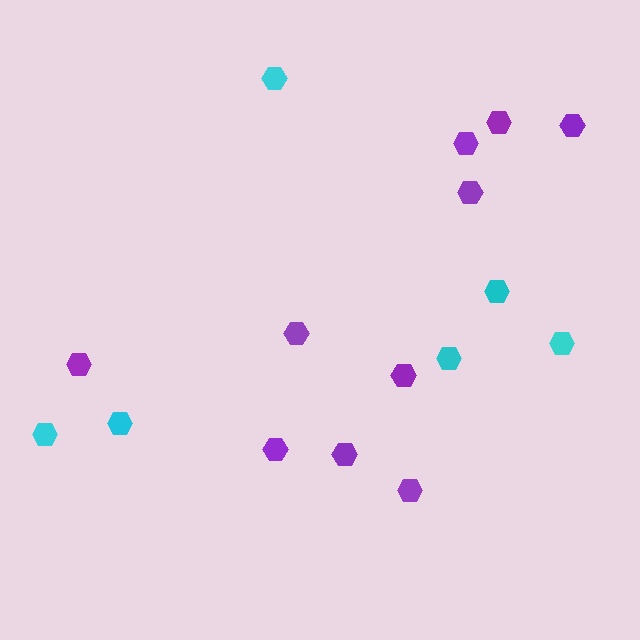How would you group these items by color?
There are 2 groups: one group of purple hexagons (10) and one group of cyan hexagons (6).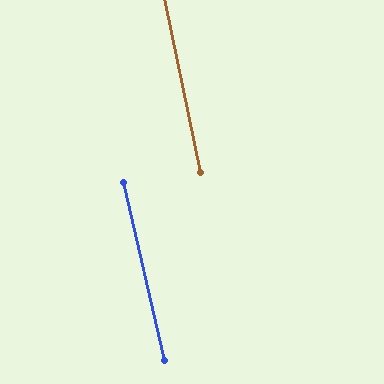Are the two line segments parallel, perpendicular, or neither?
Parallel — their directions differ by only 1.3°.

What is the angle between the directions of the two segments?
Approximately 1 degree.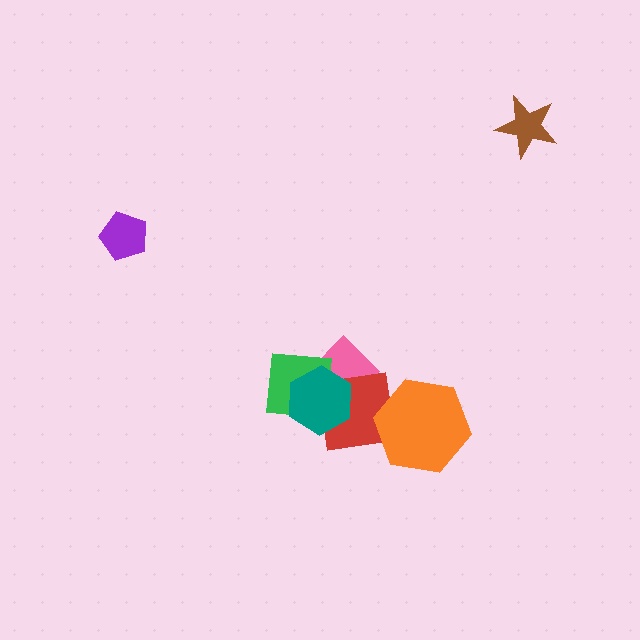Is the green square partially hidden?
Yes, it is partially covered by another shape.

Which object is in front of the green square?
The teal hexagon is in front of the green square.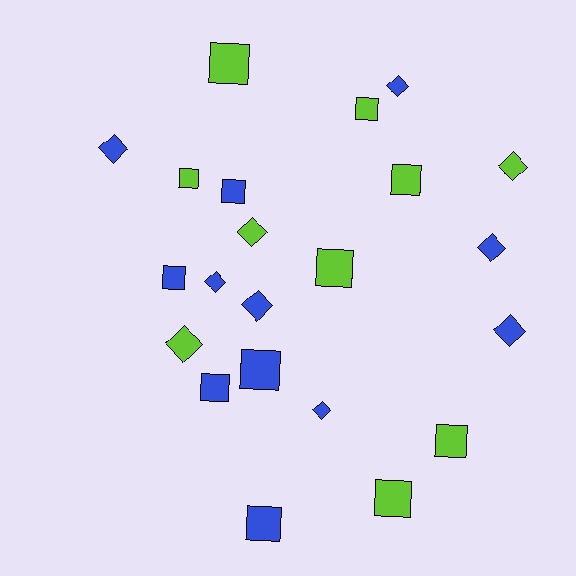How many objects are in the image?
There are 22 objects.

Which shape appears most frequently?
Square, with 12 objects.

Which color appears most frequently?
Blue, with 12 objects.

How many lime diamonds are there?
There are 3 lime diamonds.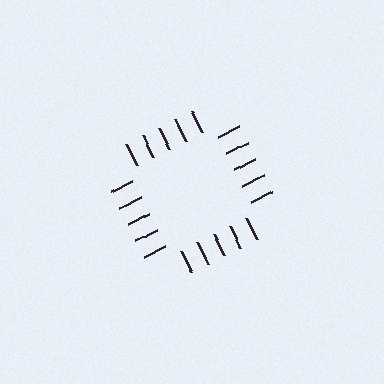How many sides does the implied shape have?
4 sides — the line-ends trace a square.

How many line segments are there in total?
20 — 5 along each of the 4 edges.